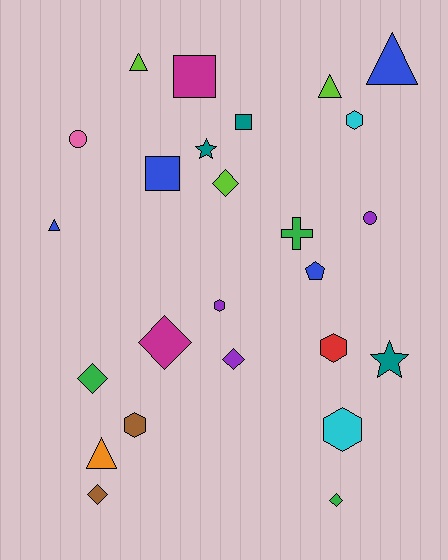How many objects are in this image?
There are 25 objects.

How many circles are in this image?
There are 2 circles.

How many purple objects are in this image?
There are 3 purple objects.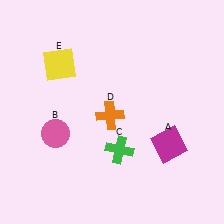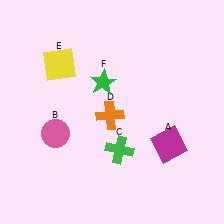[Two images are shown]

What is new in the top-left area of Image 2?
A green star (F) was added in the top-left area of Image 2.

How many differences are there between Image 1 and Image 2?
There is 1 difference between the two images.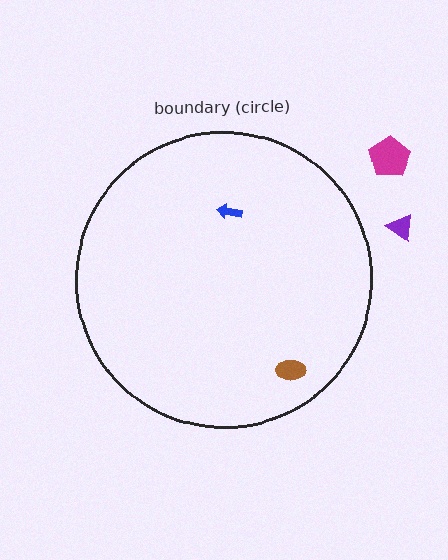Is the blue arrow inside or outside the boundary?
Inside.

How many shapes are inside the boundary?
2 inside, 2 outside.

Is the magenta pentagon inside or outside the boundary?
Outside.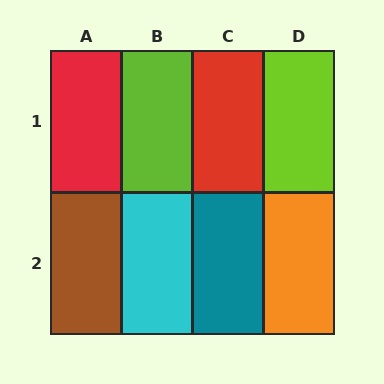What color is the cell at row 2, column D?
Orange.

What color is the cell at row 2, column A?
Brown.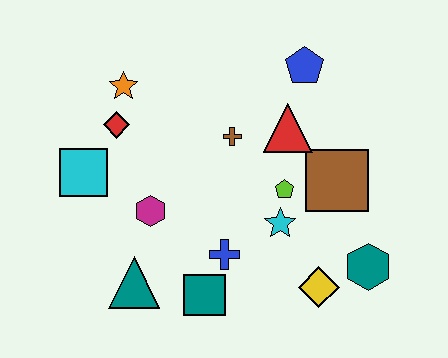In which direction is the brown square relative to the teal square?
The brown square is to the right of the teal square.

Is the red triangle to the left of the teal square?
No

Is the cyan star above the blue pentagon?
No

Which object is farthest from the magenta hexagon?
The teal hexagon is farthest from the magenta hexagon.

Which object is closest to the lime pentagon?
The cyan star is closest to the lime pentagon.